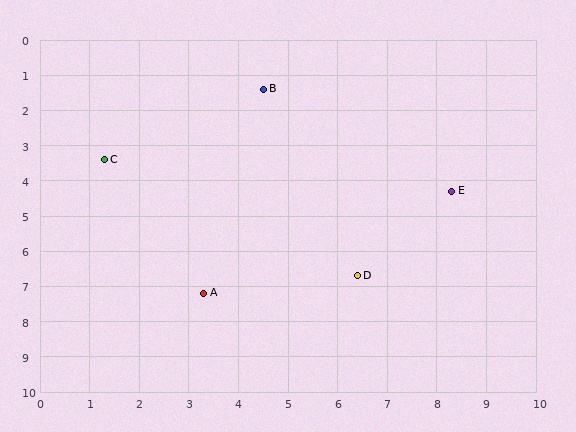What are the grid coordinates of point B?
Point B is at approximately (4.5, 1.4).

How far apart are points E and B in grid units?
Points E and B are about 4.8 grid units apart.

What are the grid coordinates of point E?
Point E is at approximately (8.3, 4.3).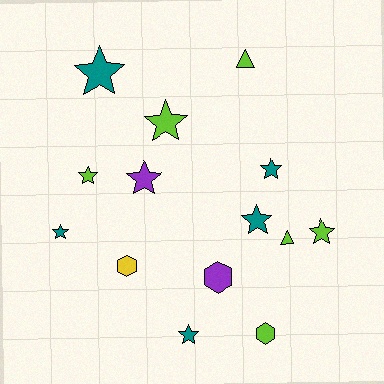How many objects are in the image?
There are 14 objects.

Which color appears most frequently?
Lime, with 6 objects.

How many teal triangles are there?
There are no teal triangles.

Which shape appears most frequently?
Star, with 9 objects.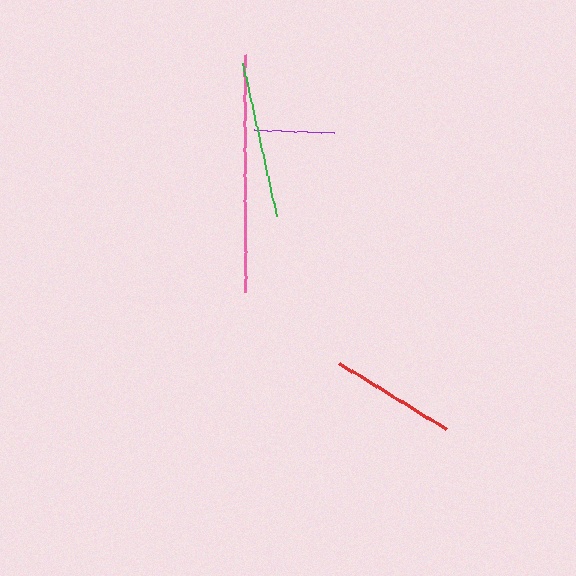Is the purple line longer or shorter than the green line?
The green line is longer than the purple line.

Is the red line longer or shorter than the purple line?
The red line is longer than the purple line.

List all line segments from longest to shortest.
From longest to shortest: pink, green, red, purple.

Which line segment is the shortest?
The purple line is the shortest at approximately 81 pixels.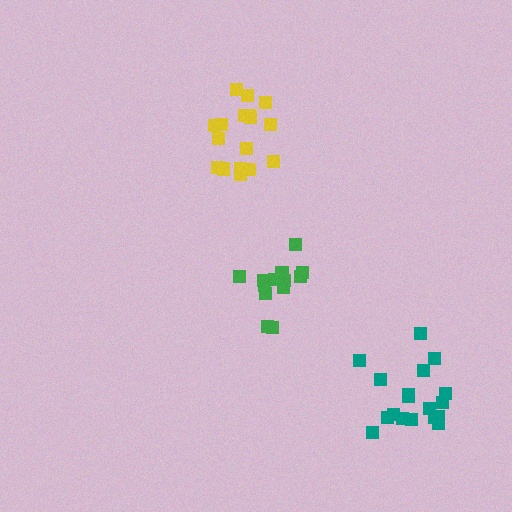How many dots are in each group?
Group 1: 13 dots, Group 2: 18 dots, Group 3: 17 dots (48 total).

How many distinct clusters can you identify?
There are 3 distinct clusters.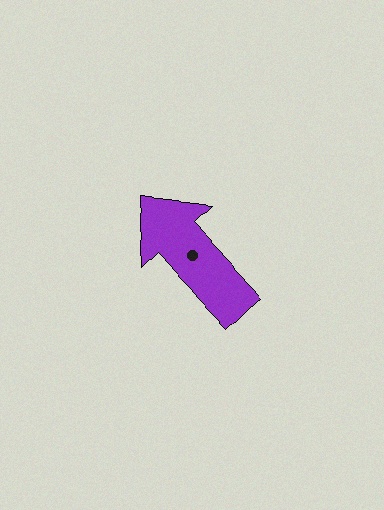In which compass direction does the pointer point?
Northwest.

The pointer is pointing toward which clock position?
Roughly 11 o'clock.